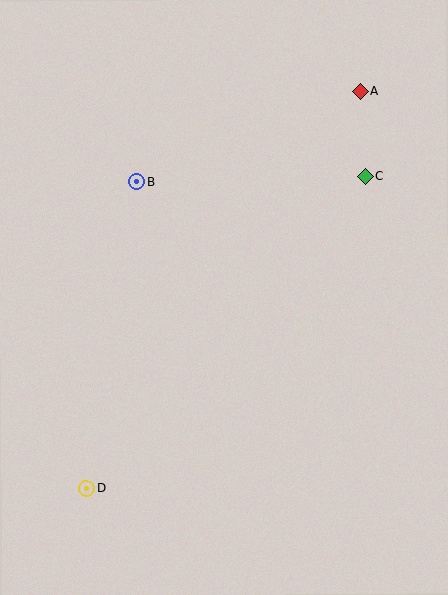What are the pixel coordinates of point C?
Point C is at (365, 176).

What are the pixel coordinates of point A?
Point A is at (361, 91).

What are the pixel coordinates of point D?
Point D is at (86, 488).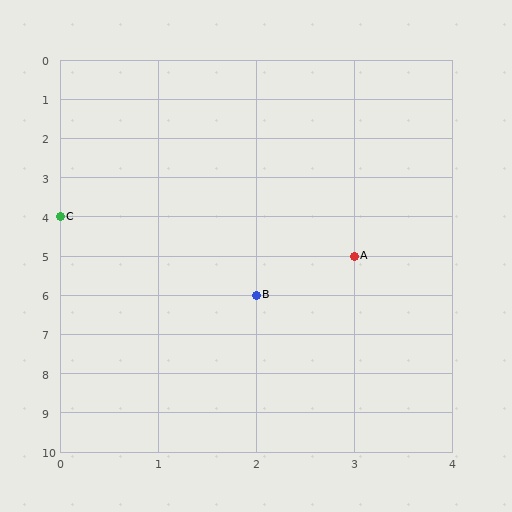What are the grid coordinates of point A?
Point A is at grid coordinates (3, 5).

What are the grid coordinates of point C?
Point C is at grid coordinates (0, 4).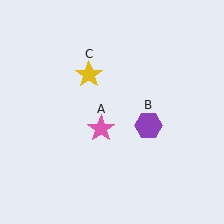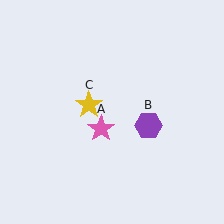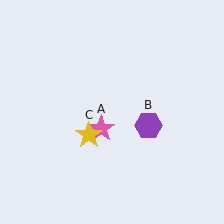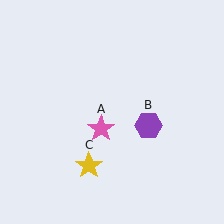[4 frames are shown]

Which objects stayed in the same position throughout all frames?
Pink star (object A) and purple hexagon (object B) remained stationary.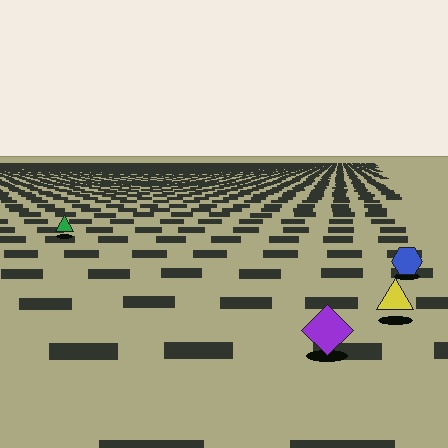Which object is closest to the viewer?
The purple diamond is closest. The texture marks near it are larger and more spread out.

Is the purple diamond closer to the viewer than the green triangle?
Yes. The purple diamond is closer — you can tell from the texture gradient: the ground texture is coarser near it.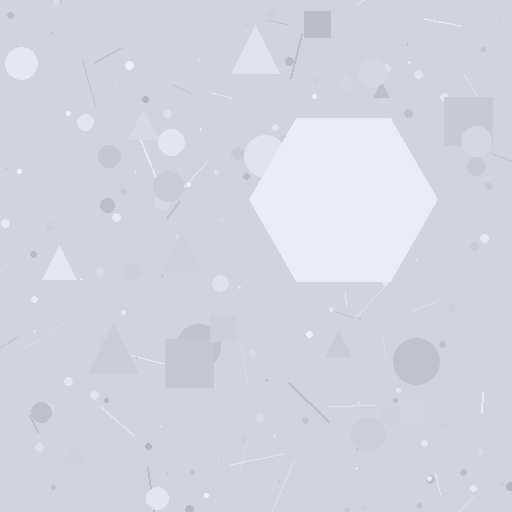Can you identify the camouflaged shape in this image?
The camouflaged shape is a hexagon.